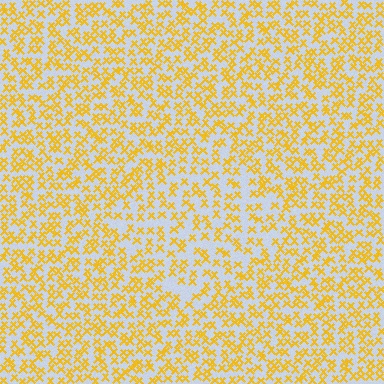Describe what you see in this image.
The image contains small yellow elements arranged at two different densities. A diamond-shaped region is visible where the elements are less densely packed than the surrounding area.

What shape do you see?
I see a diamond.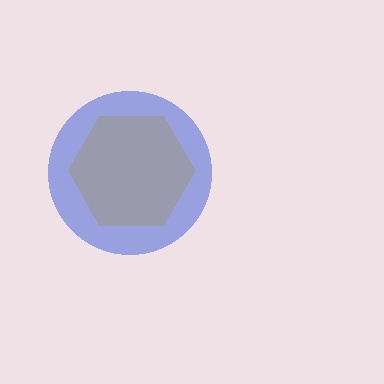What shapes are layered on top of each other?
The layered shapes are: a yellow hexagon, a blue circle.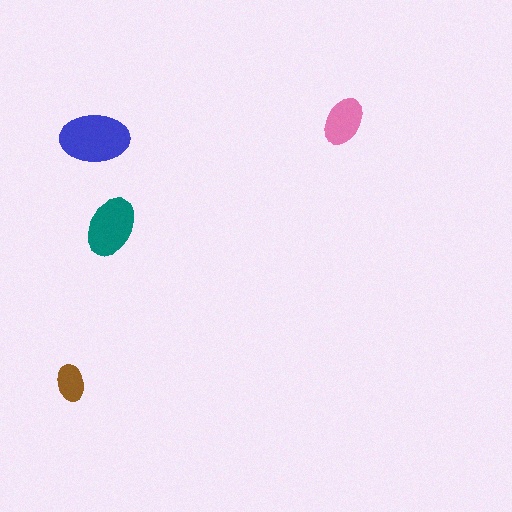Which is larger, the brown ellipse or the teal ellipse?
The teal one.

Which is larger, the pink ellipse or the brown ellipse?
The pink one.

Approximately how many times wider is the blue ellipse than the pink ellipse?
About 1.5 times wider.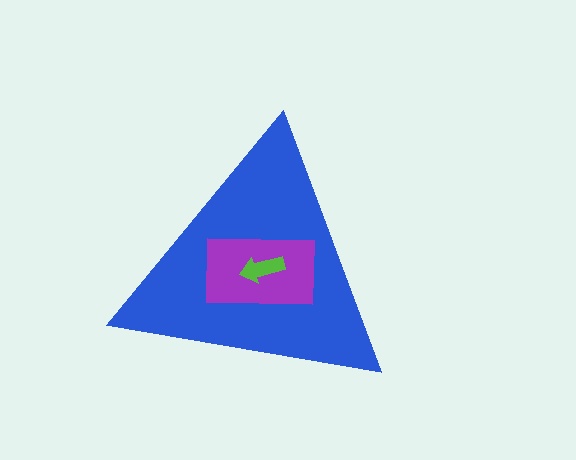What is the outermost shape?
The blue triangle.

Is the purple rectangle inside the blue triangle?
Yes.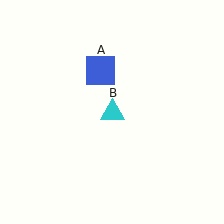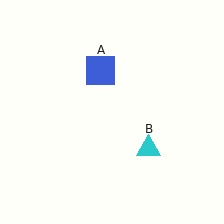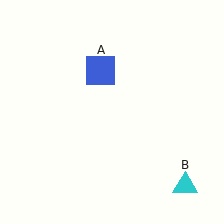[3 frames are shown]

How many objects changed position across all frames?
1 object changed position: cyan triangle (object B).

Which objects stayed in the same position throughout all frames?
Blue square (object A) remained stationary.